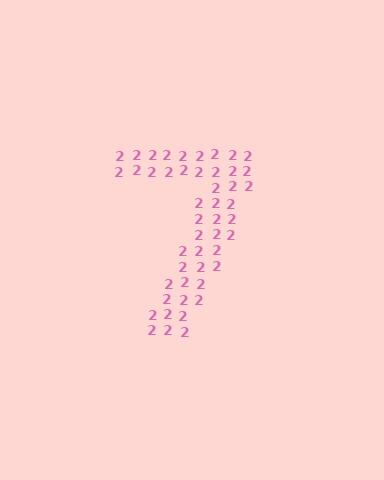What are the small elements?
The small elements are digit 2's.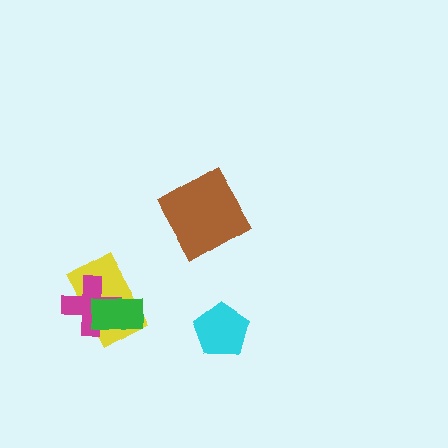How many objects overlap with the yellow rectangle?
2 objects overlap with the yellow rectangle.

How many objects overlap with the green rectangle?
2 objects overlap with the green rectangle.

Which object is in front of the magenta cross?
The green rectangle is in front of the magenta cross.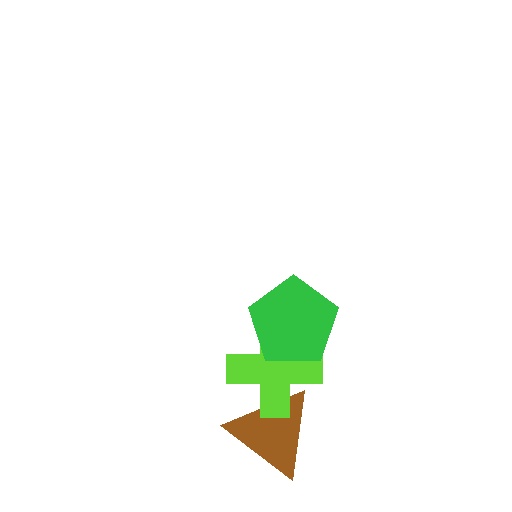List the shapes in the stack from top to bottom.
From top to bottom: the green pentagon, the lime cross, the brown triangle.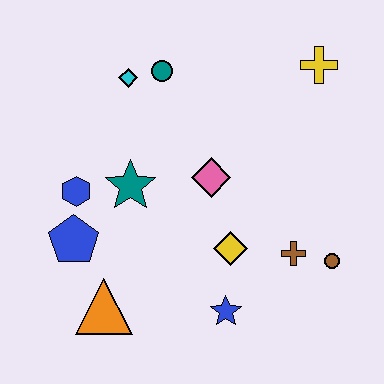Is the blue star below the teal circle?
Yes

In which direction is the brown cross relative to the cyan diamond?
The brown cross is below the cyan diamond.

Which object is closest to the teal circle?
The cyan diamond is closest to the teal circle.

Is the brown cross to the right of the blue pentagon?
Yes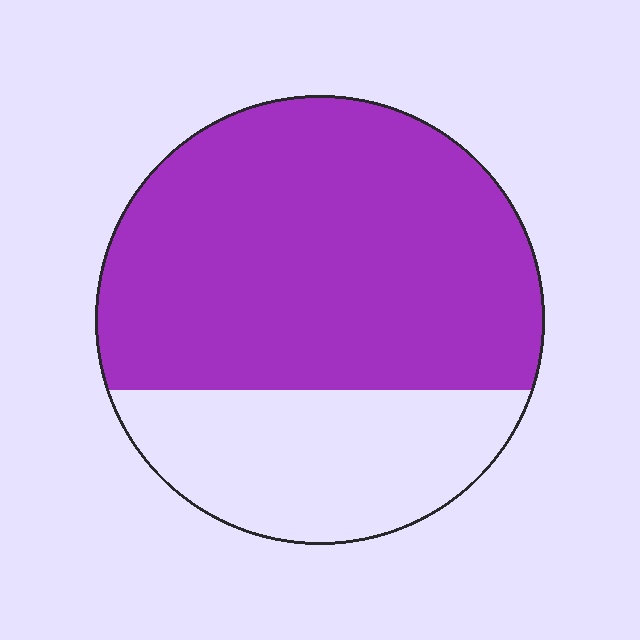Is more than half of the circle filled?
Yes.